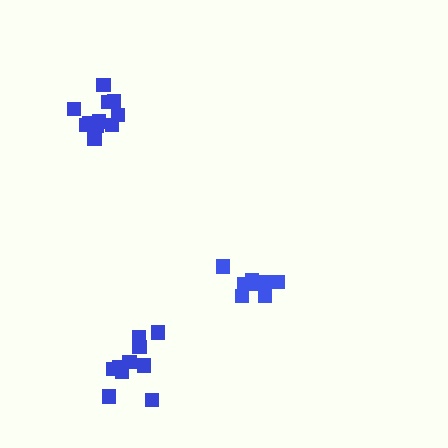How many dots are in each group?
Group 1: 10 dots, Group 2: 11 dots, Group 3: 8 dots (29 total).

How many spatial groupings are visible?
There are 3 spatial groupings.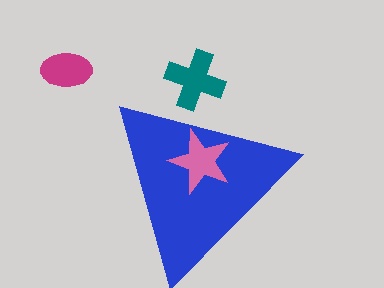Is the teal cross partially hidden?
Yes, the teal cross is partially hidden behind the blue triangle.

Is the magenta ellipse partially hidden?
No, the magenta ellipse is fully visible.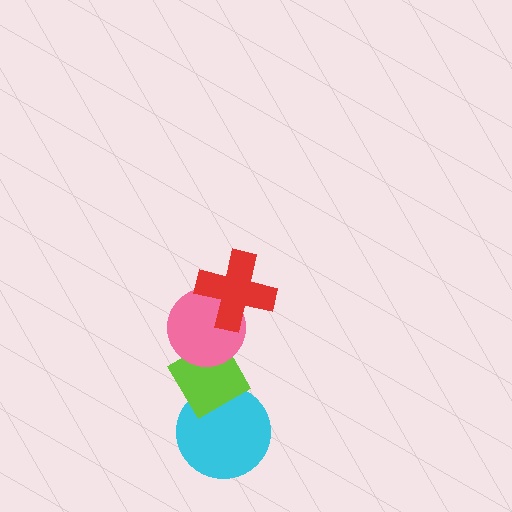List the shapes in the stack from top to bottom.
From top to bottom: the red cross, the pink circle, the lime diamond, the cyan circle.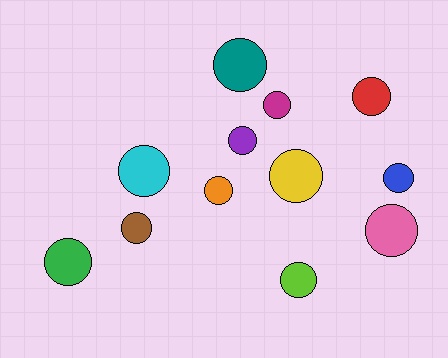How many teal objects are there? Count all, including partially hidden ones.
There is 1 teal object.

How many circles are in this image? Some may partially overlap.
There are 12 circles.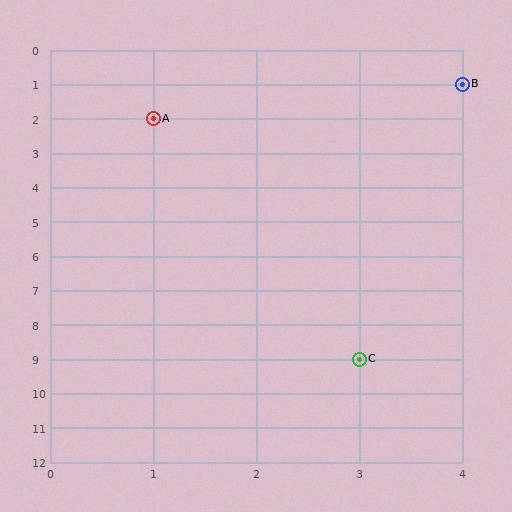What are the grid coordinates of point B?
Point B is at grid coordinates (4, 1).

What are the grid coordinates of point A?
Point A is at grid coordinates (1, 2).